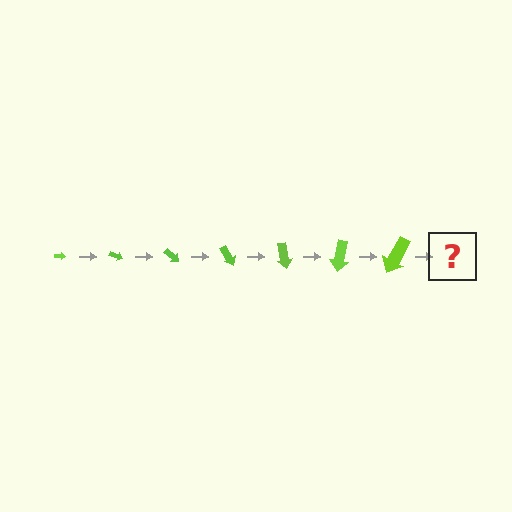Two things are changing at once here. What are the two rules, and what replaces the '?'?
The two rules are that the arrow grows larger each step and it rotates 20 degrees each step. The '?' should be an arrow, larger than the previous one and rotated 140 degrees from the start.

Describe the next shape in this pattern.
It should be an arrow, larger than the previous one and rotated 140 degrees from the start.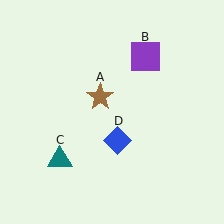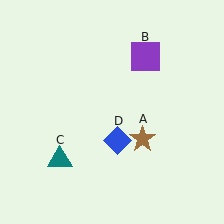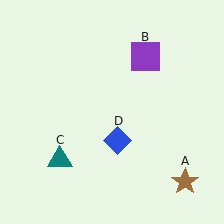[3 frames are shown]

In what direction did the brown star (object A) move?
The brown star (object A) moved down and to the right.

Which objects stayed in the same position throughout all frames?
Purple square (object B) and teal triangle (object C) and blue diamond (object D) remained stationary.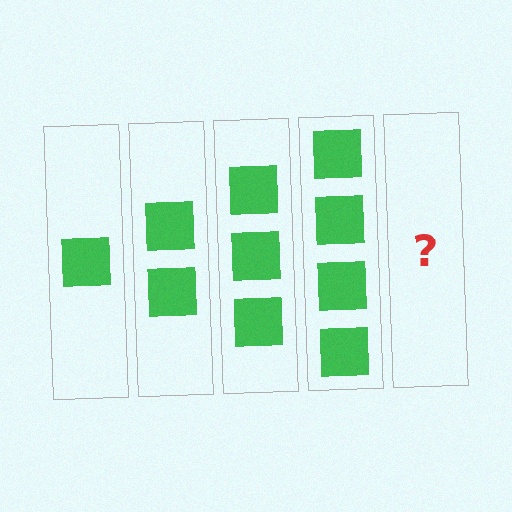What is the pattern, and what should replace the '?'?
The pattern is that each step adds one more square. The '?' should be 5 squares.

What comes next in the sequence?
The next element should be 5 squares.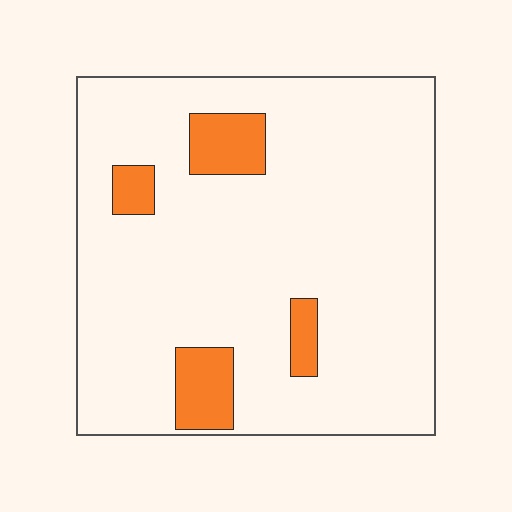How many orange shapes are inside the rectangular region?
4.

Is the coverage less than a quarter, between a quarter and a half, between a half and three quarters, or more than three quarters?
Less than a quarter.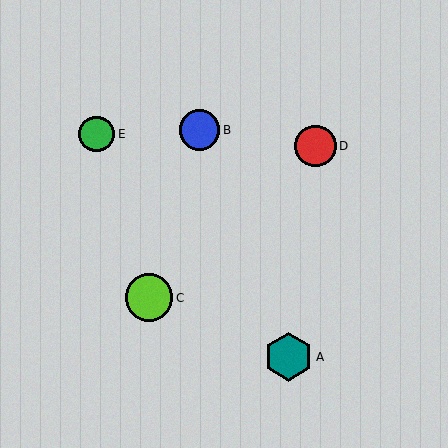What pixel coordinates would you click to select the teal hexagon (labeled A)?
Click at (289, 357) to select the teal hexagon A.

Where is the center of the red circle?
The center of the red circle is at (316, 146).